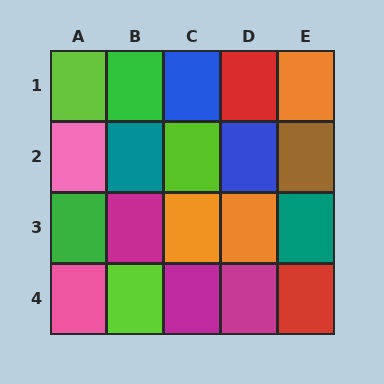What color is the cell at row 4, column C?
Magenta.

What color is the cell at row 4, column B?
Lime.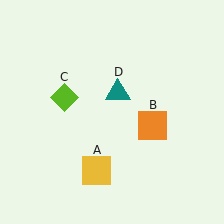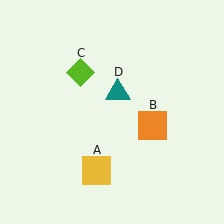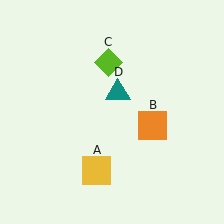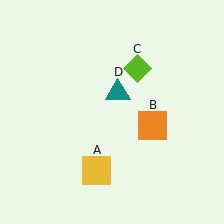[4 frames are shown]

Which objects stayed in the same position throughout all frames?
Yellow square (object A) and orange square (object B) and teal triangle (object D) remained stationary.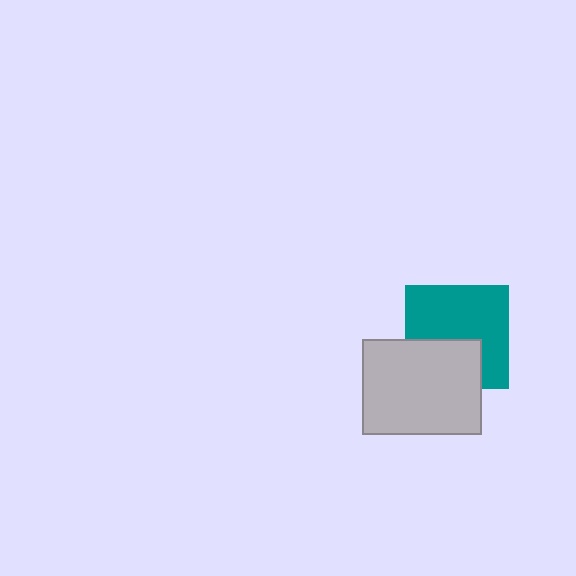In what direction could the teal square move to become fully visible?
The teal square could move up. That would shift it out from behind the light gray rectangle entirely.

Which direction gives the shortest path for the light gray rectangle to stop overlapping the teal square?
Moving down gives the shortest separation.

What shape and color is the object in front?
The object in front is a light gray rectangle.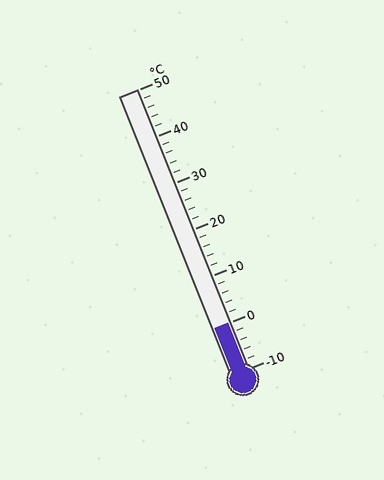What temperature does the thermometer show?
The thermometer shows approximately 0°C.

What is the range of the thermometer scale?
The thermometer scale ranges from -10°C to 50°C.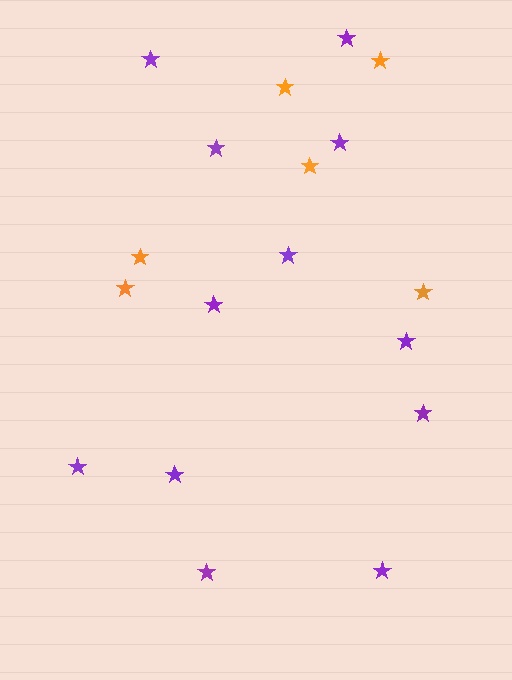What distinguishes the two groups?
There are 2 groups: one group of orange stars (6) and one group of purple stars (12).